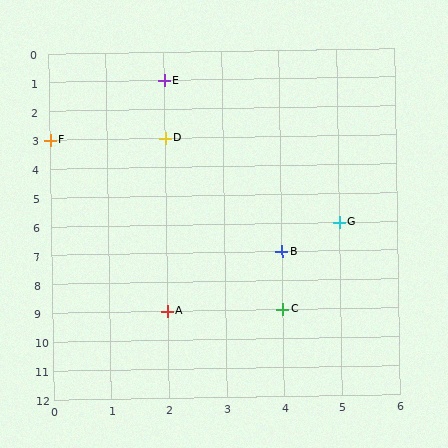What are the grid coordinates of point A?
Point A is at grid coordinates (2, 9).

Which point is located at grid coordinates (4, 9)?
Point C is at (4, 9).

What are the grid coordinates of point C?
Point C is at grid coordinates (4, 9).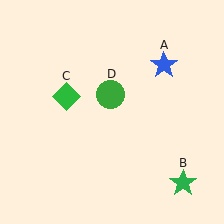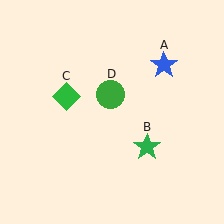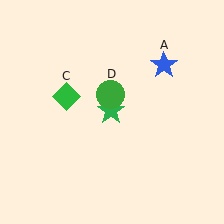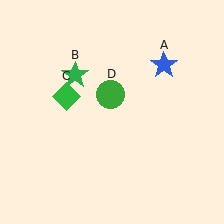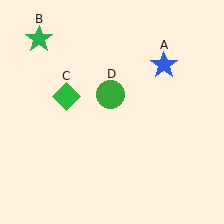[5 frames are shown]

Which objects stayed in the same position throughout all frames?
Blue star (object A) and green diamond (object C) and green circle (object D) remained stationary.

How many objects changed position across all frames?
1 object changed position: green star (object B).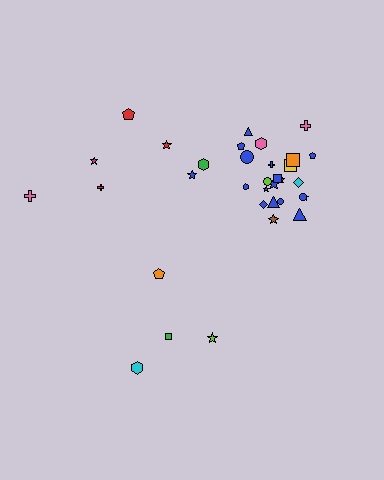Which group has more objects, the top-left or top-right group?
The top-right group.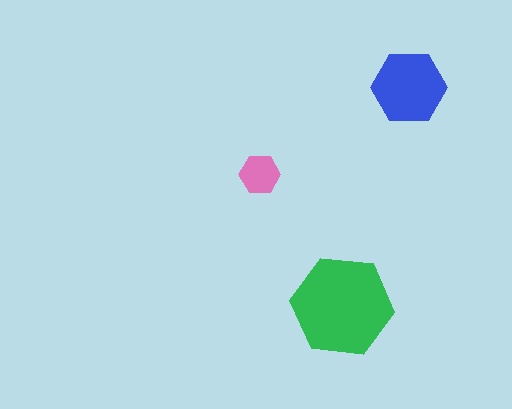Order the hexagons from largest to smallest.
the green one, the blue one, the pink one.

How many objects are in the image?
There are 3 objects in the image.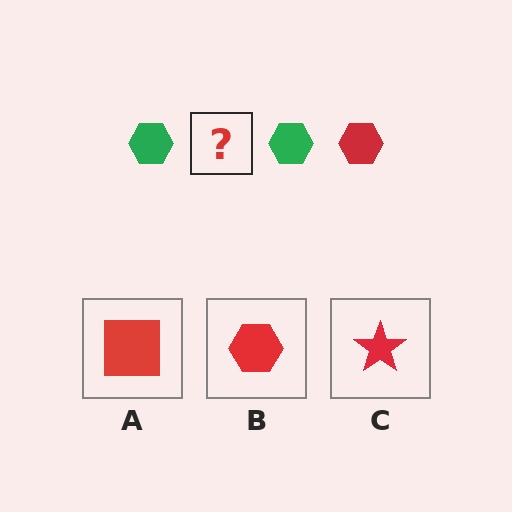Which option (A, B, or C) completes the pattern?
B.